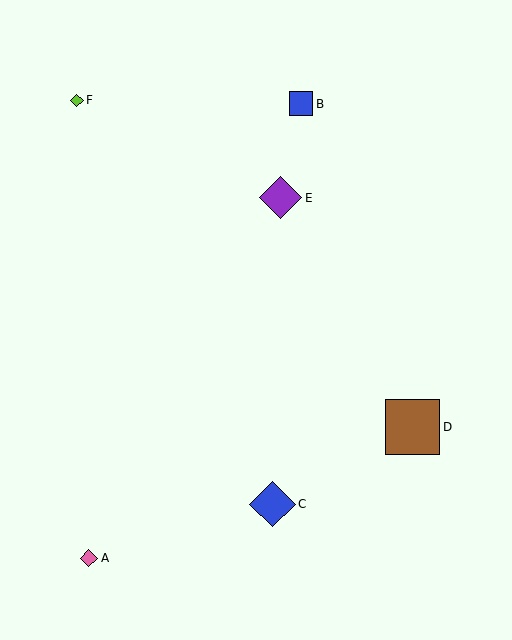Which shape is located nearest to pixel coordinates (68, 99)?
The lime diamond (labeled F) at (77, 100) is nearest to that location.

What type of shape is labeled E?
Shape E is a purple diamond.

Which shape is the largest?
The brown square (labeled D) is the largest.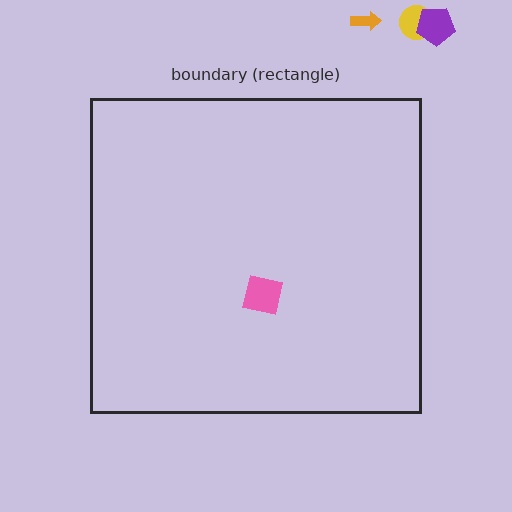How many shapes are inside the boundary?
1 inside, 3 outside.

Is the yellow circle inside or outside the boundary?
Outside.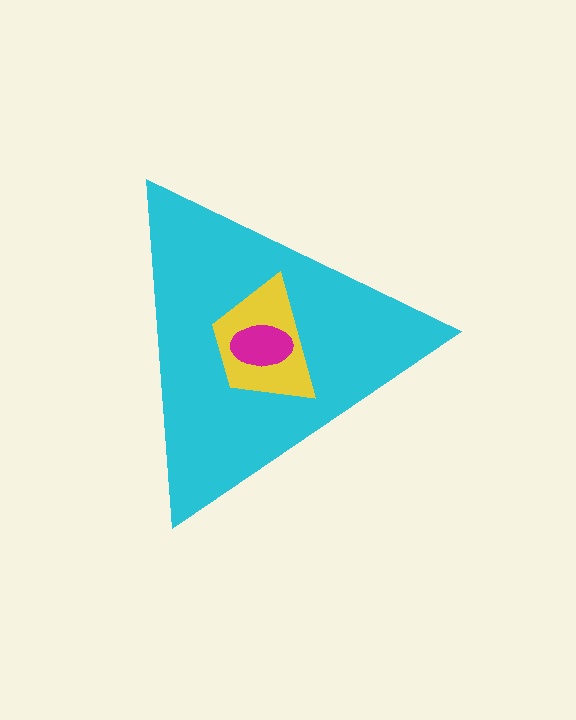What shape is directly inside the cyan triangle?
The yellow trapezoid.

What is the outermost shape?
The cyan triangle.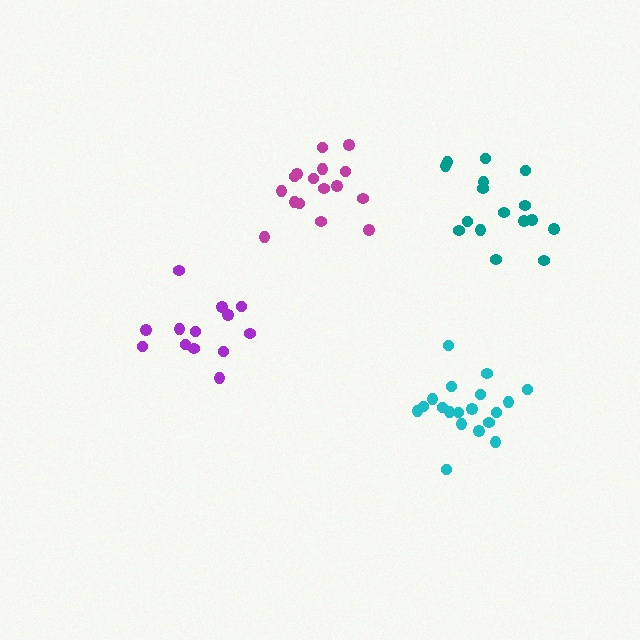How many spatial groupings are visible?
There are 4 spatial groupings.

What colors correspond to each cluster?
The clusters are colored: purple, teal, magenta, cyan.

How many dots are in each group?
Group 1: 13 dots, Group 2: 16 dots, Group 3: 16 dots, Group 4: 19 dots (64 total).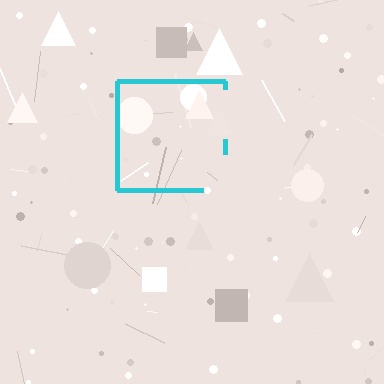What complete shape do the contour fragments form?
The contour fragments form a square.